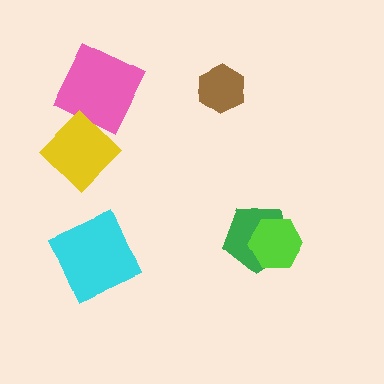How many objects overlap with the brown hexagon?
0 objects overlap with the brown hexagon.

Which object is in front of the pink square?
The yellow diamond is in front of the pink square.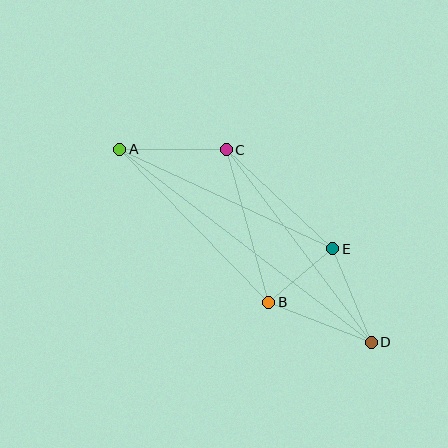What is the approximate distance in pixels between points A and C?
The distance between A and C is approximately 107 pixels.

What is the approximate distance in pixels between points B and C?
The distance between B and C is approximately 158 pixels.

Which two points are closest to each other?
Points B and E are closest to each other.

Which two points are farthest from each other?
Points A and D are farthest from each other.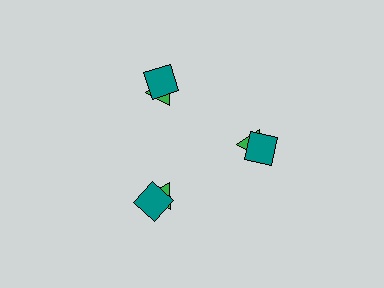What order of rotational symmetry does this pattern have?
This pattern has 3-fold rotational symmetry.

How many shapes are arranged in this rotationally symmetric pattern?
There are 6 shapes, arranged in 3 groups of 2.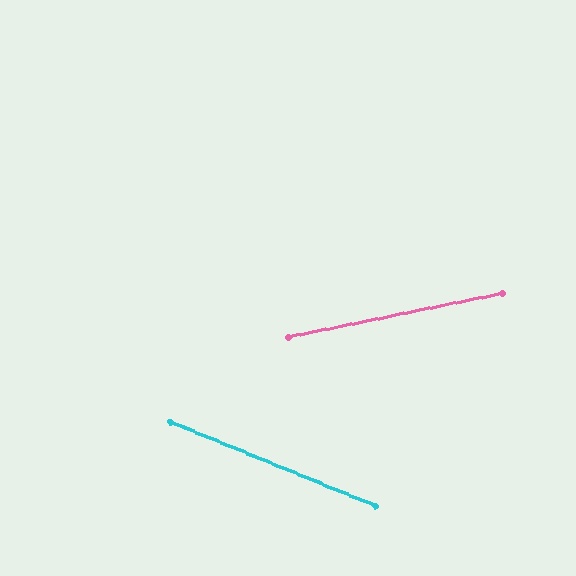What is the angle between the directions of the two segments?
Approximately 34 degrees.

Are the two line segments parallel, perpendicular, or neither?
Neither parallel nor perpendicular — they differ by about 34°.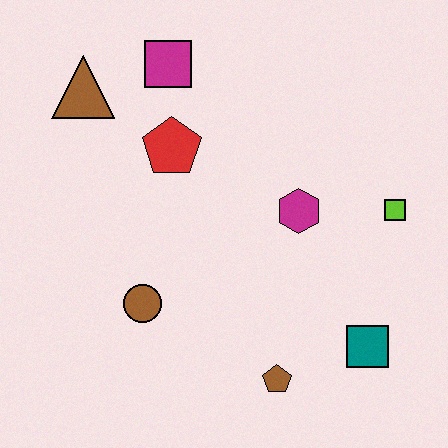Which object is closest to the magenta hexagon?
The lime square is closest to the magenta hexagon.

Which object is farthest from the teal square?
The brown triangle is farthest from the teal square.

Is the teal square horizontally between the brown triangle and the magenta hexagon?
No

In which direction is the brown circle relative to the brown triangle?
The brown circle is below the brown triangle.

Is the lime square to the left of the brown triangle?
No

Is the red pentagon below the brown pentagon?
No